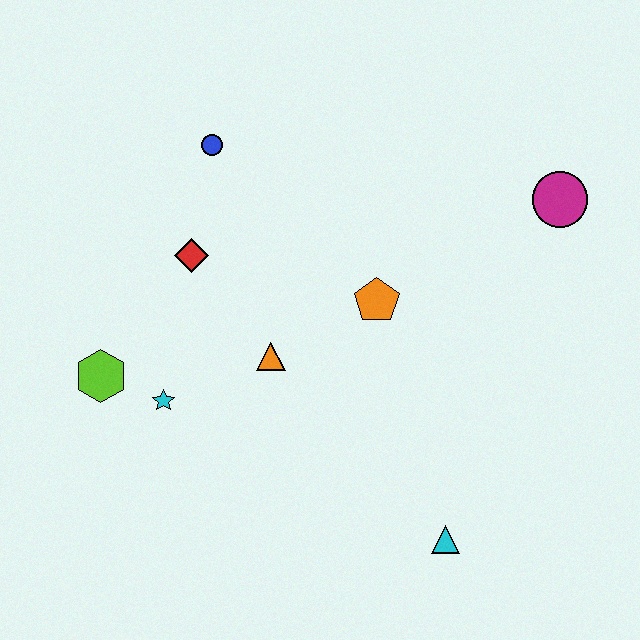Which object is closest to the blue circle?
The red diamond is closest to the blue circle.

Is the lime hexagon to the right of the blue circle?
No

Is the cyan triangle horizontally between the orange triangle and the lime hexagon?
No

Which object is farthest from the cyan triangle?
The blue circle is farthest from the cyan triangle.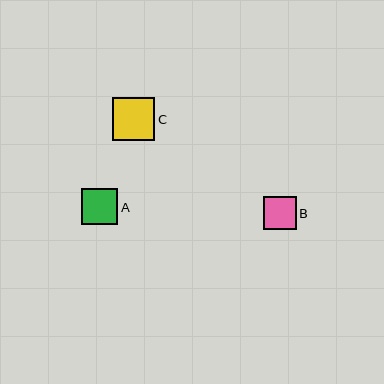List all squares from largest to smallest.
From largest to smallest: C, A, B.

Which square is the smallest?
Square B is the smallest with a size of approximately 33 pixels.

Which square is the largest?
Square C is the largest with a size of approximately 42 pixels.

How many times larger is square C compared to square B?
Square C is approximately 1.3 times the size of square B.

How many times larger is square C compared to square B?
Square C is approximately 1.3 times the size of square B.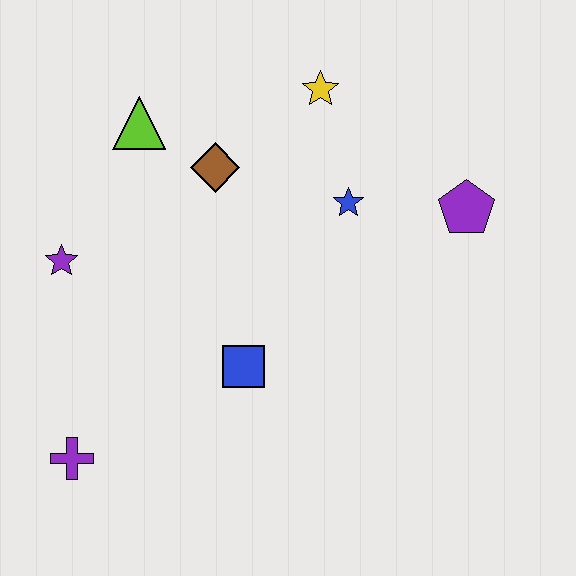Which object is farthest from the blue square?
The yellow star is farthest from the blue square.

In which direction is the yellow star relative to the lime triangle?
The yellow star is to the right of the lime triangle.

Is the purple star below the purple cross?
No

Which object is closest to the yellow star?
The blue star is closest to the yellow star.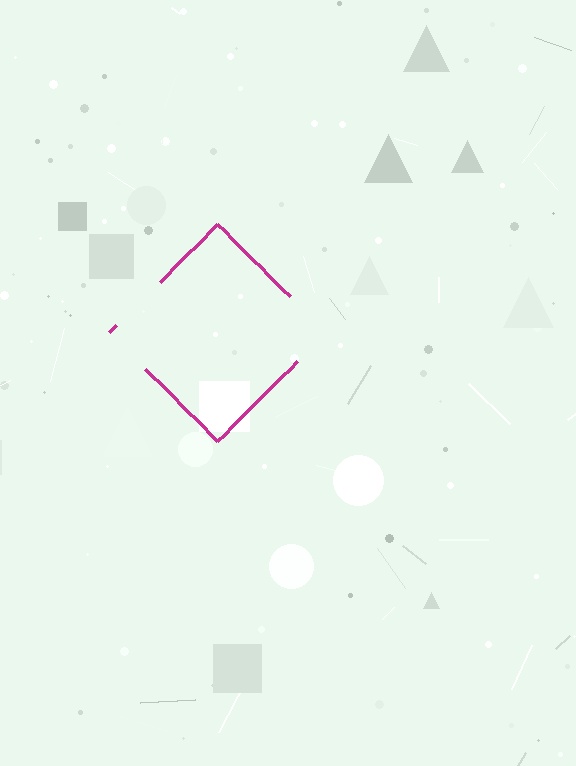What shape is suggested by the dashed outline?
The dashed outline suggests a diamond.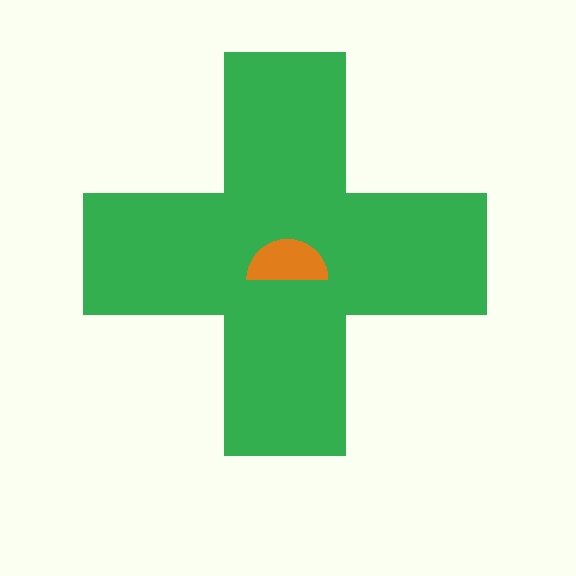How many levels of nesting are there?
2.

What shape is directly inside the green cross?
The orange semicircle.